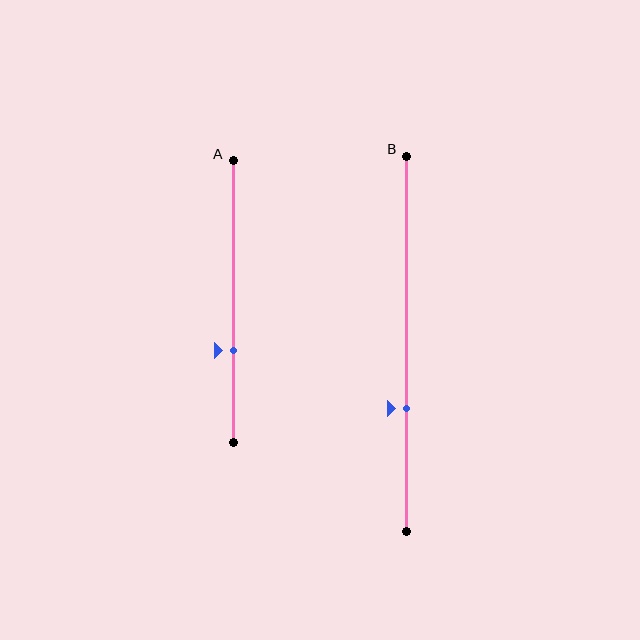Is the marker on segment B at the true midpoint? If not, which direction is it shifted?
No, the marker on segment B is shifted downward by about 17% of the segment length.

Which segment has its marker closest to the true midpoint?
Segment B has its marker closest to the true midpoint.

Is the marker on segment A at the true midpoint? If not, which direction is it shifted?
No, the marker on segment A is shifted downward by about 17% of the segment length.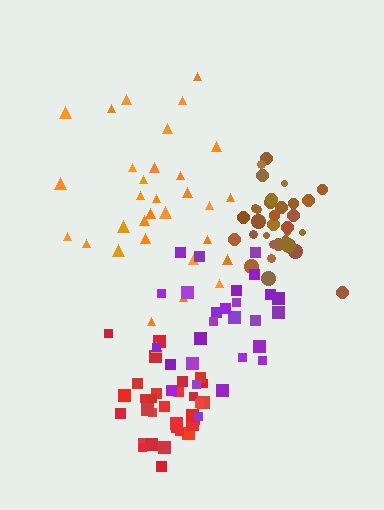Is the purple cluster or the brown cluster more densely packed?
Brown.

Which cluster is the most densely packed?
Brown.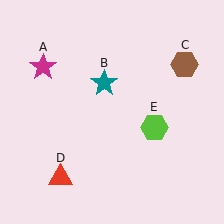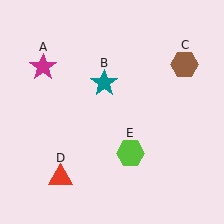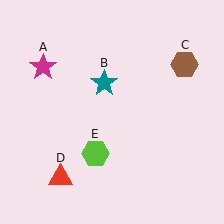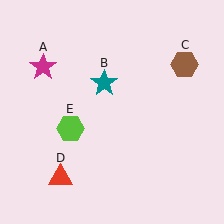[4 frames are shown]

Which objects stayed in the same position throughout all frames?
Magenta star (object A) and teal star (object B) and brown hexagon (object C) and red triangle (object D) remained stationary.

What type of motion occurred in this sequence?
The lime hexagon (object E) rotated clockwise around the center of the scene.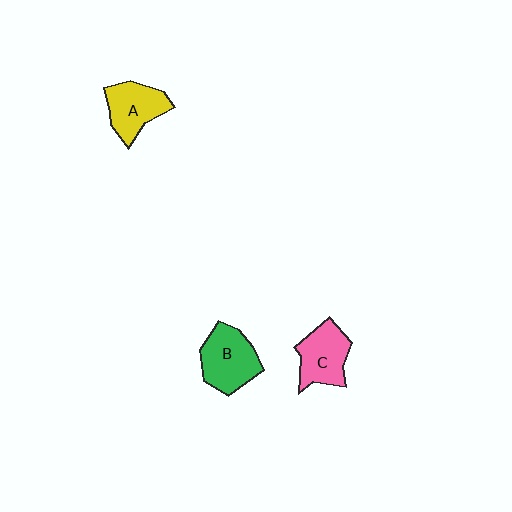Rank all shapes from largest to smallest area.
From largest to smallest: B (green), C (pink), A (yellow).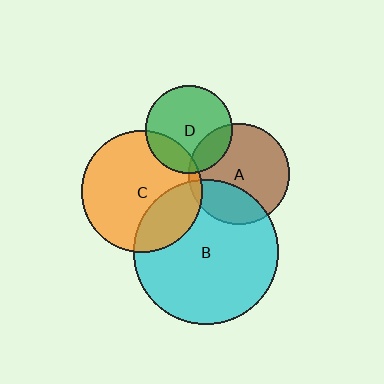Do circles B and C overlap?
Yes.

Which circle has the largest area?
Circle B (cyan).